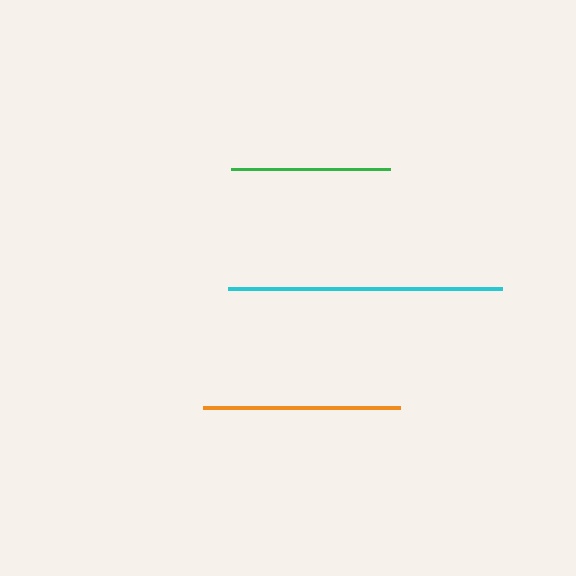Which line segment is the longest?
The cyan line is the longest at approximately 273 pixels.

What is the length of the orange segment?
The orange segment is approximately 197 pixels long.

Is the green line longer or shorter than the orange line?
The orange line is longer than the green line.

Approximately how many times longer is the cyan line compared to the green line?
The cyan line is approximately 1.7 times the length of the green line.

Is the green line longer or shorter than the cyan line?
The cyan line is longer than the green line.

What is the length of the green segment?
The green segment is approximately 159 pixels long.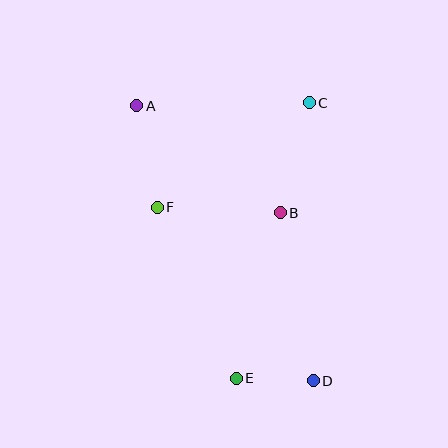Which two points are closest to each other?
Points D and E are closest to each other.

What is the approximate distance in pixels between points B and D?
The distance between B and D is approximately 171 pixels.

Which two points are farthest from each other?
Points A and D are farthest from each other.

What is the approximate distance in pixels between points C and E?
The distance between C and E is approximately 285 pixels.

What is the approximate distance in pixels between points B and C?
The distance between B and C is approximately 114 pixels.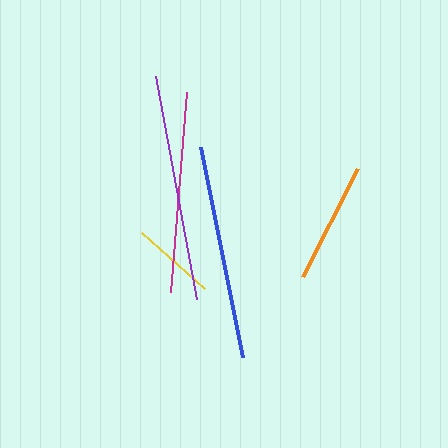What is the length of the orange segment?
The orange segment is approximately 121 pixels long.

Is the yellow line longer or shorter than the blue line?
The blue line is longer than the yellow line.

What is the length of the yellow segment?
The yellow segment is approximately 85 pixels long.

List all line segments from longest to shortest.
From longest to shortest: purple, blue, magenta, orange, yellow.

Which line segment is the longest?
The purple line is the longest at approximately 226 pixels.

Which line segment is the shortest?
The yellow line is the shortest at approximately 85 pixels.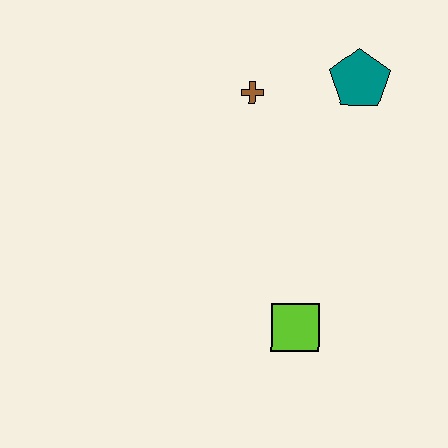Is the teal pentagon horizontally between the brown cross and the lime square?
No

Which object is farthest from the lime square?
The teal pentagon is farthest from the lime square.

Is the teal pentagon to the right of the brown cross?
Yes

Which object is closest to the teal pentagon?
The brown cross is closest to the teal pentagon.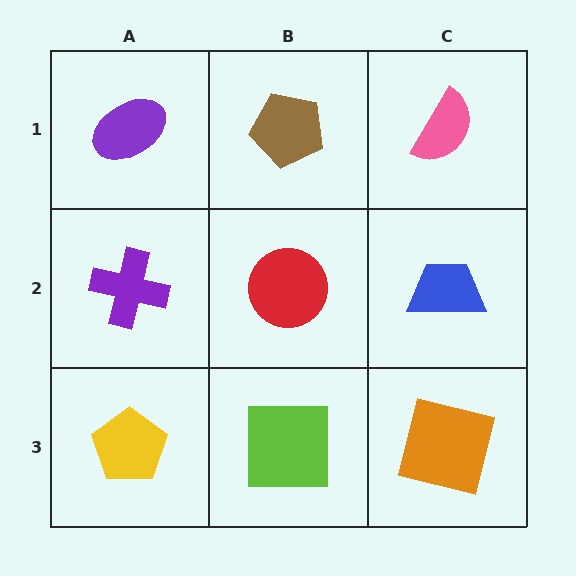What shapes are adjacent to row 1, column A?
A purple cross (row 2, column A), a brown pentagon (row 1, column B).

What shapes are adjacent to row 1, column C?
A blue trapezoid (row 2, column C), a brown pentagon (row 1, column B).